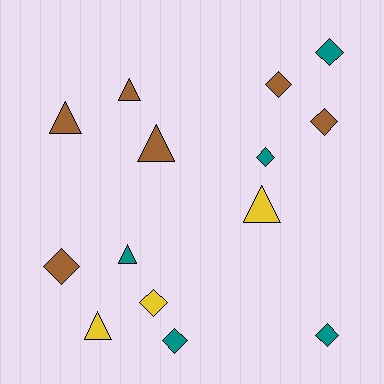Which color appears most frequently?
Brown, with 6 objects.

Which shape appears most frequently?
Diamond, with 8 objects.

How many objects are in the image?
There are 14 objects.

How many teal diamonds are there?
There are 4 teal diamonds.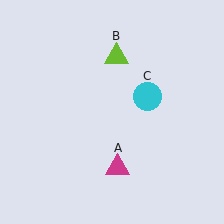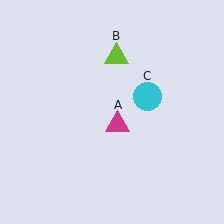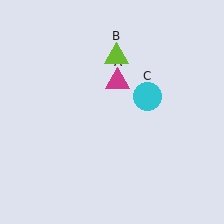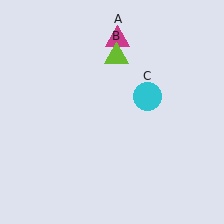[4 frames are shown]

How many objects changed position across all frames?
1 object changed position: magenta triangle (object A).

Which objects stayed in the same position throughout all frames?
Lime triangle (object B) and cyan circle (object C) remained stationary.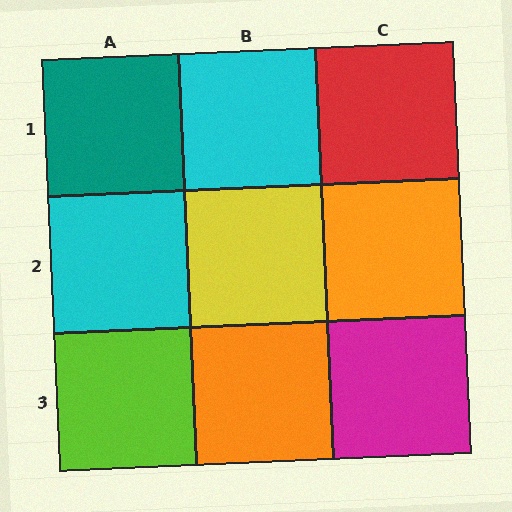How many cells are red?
1 cell is red.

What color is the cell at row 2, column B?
Yellow.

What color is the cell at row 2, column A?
Cyan.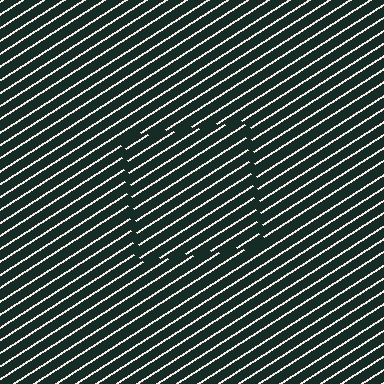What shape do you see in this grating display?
An illusory square. The interior of the shape contains the same grating, shifted by half a period — the contour is defined by the phase discontinuity where line-ends from the inner and outer gratings abut.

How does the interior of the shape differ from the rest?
The interior of the shape contains the same grating, shifted by half a period — the contour is defined by the phase discontinuity where line-ends from the inner and outer gratings abut.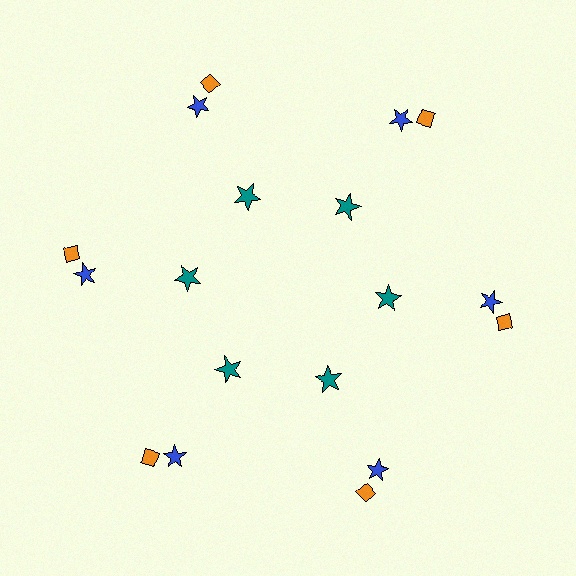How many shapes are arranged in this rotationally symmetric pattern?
There are 18 shapes, arranged in 6 groups of 3.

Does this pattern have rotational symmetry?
Yes, this pattern has 6-fold rotational symmetry. It looks the same after rotating 60 degrees around the center.